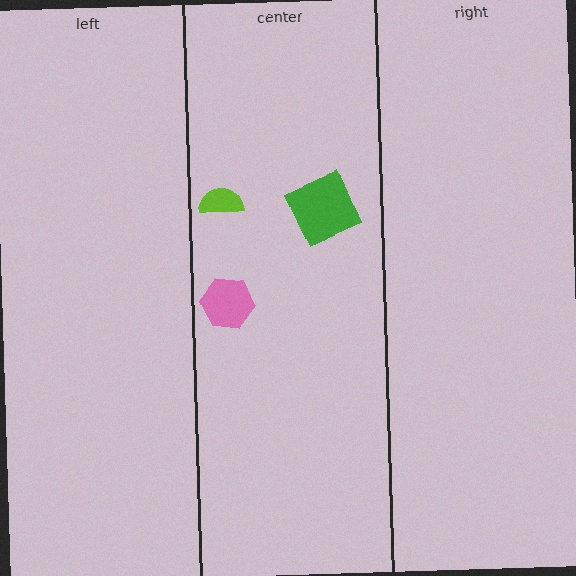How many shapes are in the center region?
3.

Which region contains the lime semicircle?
The center region.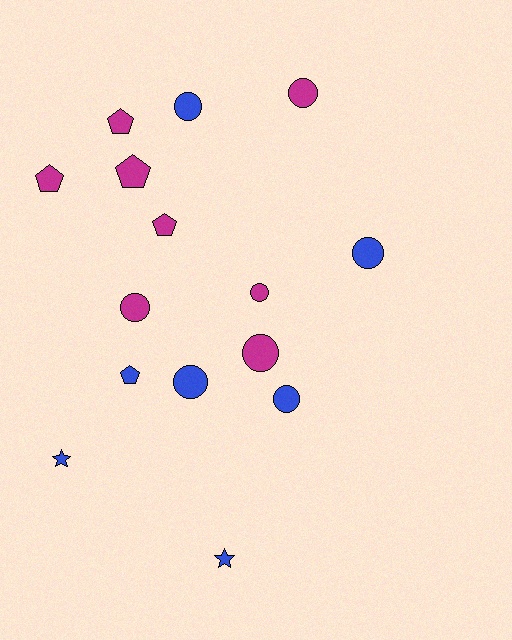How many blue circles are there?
There are 4 blue circles.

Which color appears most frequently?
Magenta, with 8 objects.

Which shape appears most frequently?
Circle, with 8 objects.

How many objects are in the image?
There are 15 objects.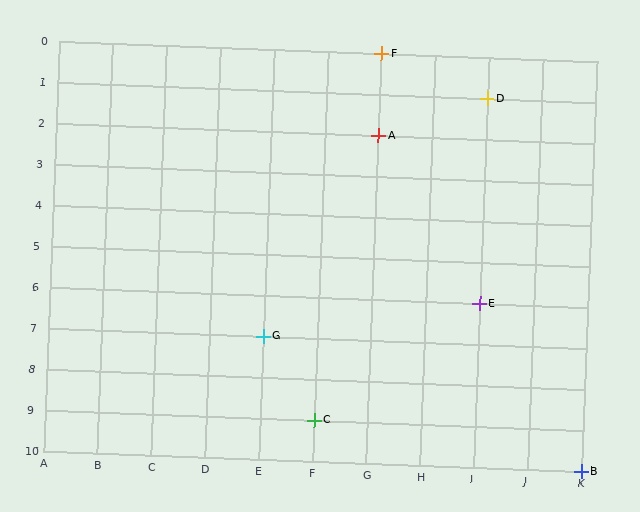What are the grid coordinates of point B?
Point B is at grid coordinates (K, 10).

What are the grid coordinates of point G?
Point G is at grid coordinates (E, 7).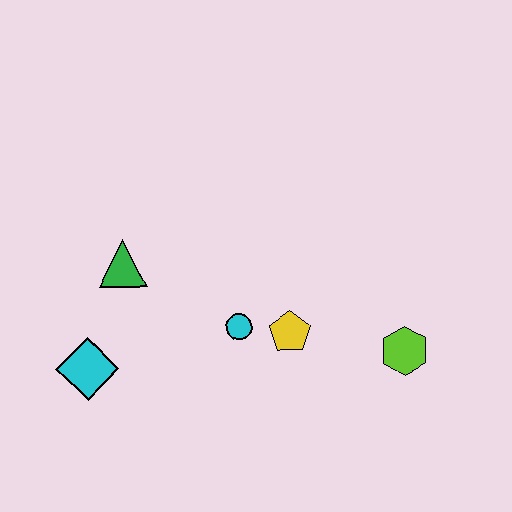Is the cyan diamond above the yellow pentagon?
No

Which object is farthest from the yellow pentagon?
The cyan diamond is farthest from the yellow pentagon.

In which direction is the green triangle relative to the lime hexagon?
The green triangle is to the left of the lime hexagon.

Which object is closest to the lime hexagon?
The yellow pentagon is closest to the lime hexagon.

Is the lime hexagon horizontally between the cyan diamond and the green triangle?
No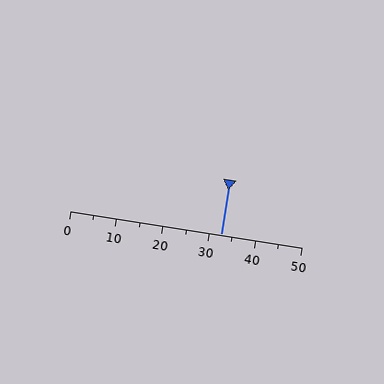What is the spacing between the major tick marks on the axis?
The major ticks are spaced 10 apart.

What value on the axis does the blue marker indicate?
The marker indicates approximately 32.5.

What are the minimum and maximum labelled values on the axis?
The axis runs from 0 to 50.